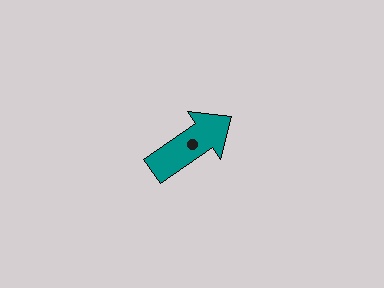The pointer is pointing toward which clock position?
Roughly 2 o'clock.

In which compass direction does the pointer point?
Northeast.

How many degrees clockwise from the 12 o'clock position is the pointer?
Approximately 56 degrees.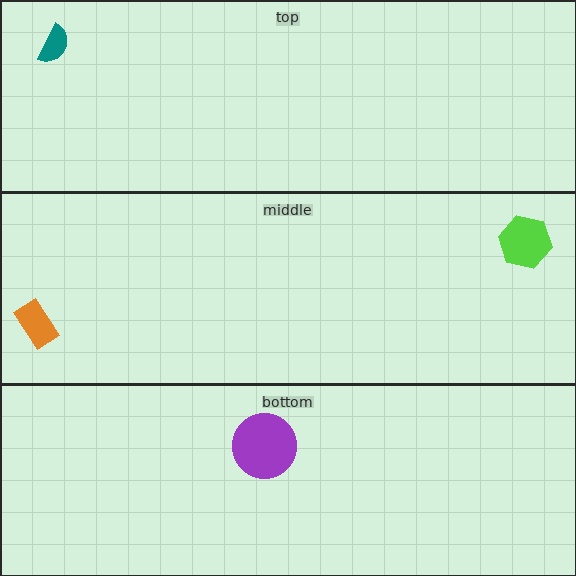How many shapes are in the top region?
1.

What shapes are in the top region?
The teal semicircle.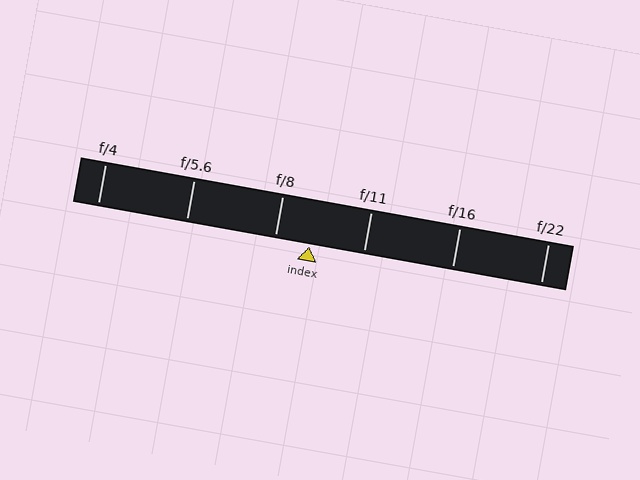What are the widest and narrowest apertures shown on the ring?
The widest aperture shown is f/4 and the narrowest is f/22.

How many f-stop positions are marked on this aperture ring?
There are 6 f-stop positions marked.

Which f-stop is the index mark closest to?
The index mark is closest to f/8.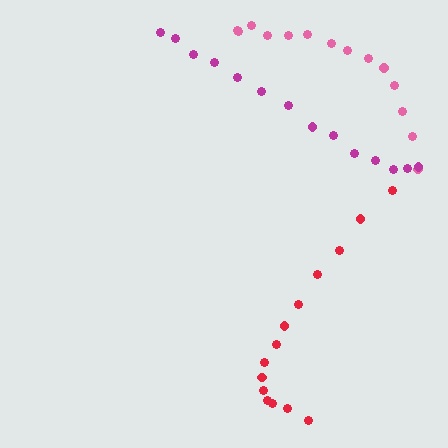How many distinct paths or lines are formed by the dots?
There are 3 distinct paths.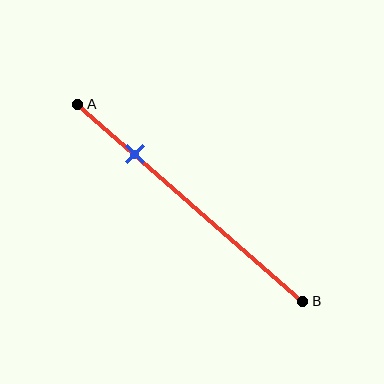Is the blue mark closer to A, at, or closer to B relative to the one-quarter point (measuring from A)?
The blue mark is approximately at the one-quarter point of segment AB.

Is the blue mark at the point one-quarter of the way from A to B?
Yes, the mark is approximately at the one-quarter point.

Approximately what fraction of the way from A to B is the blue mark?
The blue mark is approximately 25% of the way from A to B.